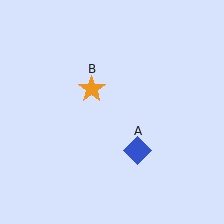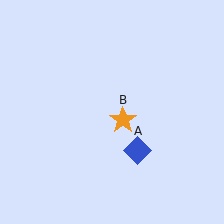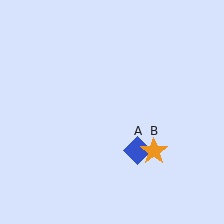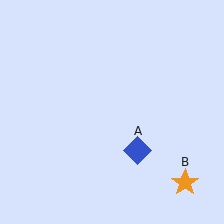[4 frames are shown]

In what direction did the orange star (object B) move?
The orange star (object B) moved down and to the right.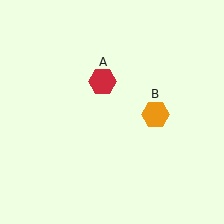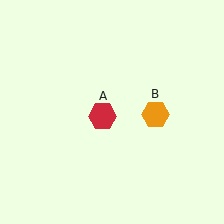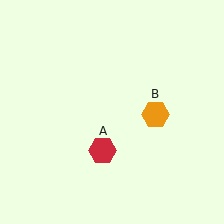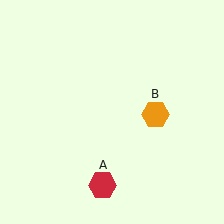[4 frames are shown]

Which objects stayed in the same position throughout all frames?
Orange hexagon (object B) remained stationary.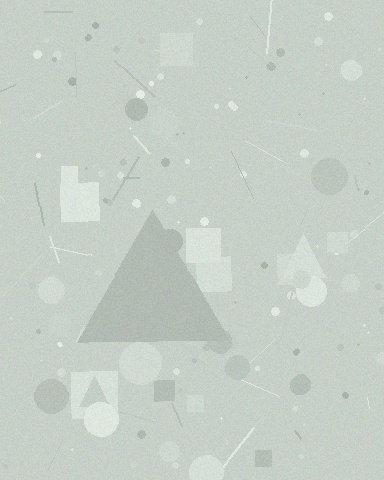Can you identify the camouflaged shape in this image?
The camouflaged shape is a triangle.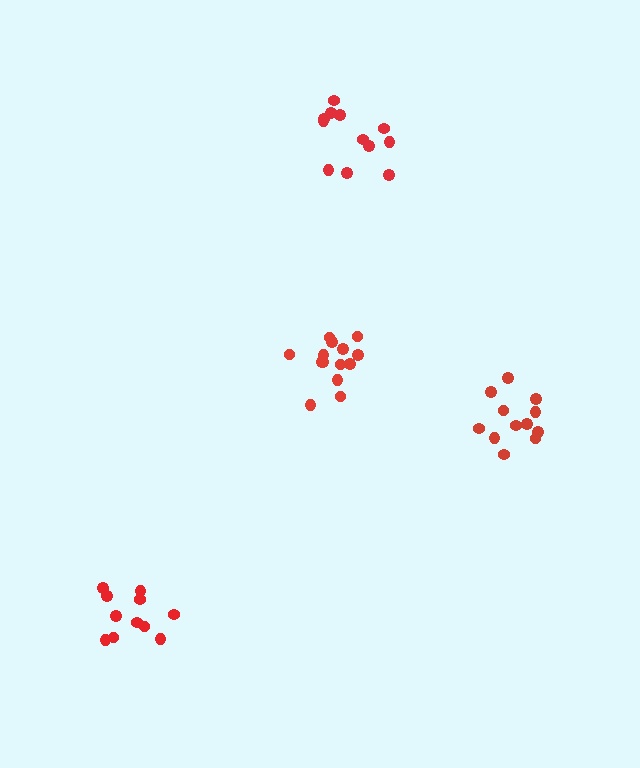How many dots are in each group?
Group 1: 14 dots, Group 2: 11 dots, Group 3: 12 dots, Group 4: 12 dots (49 total).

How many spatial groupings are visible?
There are 4 spatial groupings.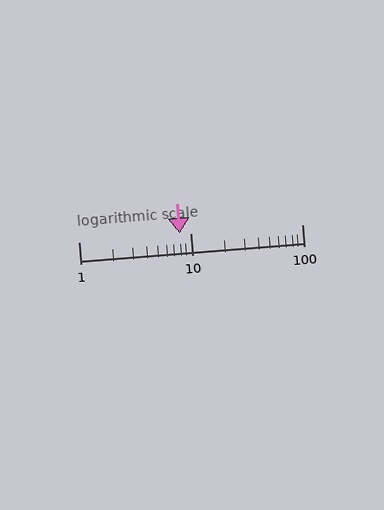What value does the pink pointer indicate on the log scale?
The pointer indicates approximately 8.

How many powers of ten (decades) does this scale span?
The scale spans 2 decades, from 1 to 100.